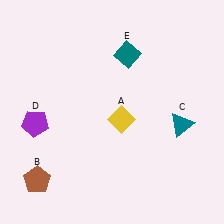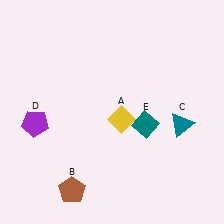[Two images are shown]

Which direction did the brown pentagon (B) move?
The brown pentagon (B) moved right.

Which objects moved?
The objects that moved are: the brown pentagon (B), the teal diamond (E).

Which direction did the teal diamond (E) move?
The teal diamond (E) moved down.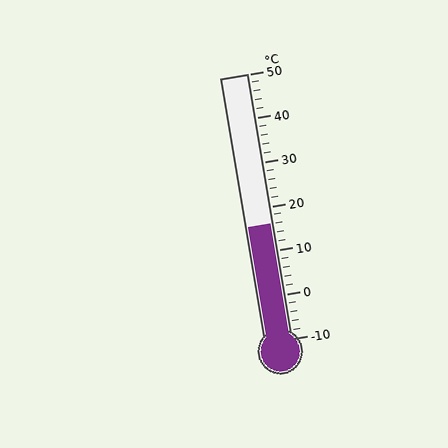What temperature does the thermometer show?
The thermometer shows approximately 16°C.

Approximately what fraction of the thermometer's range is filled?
The thermometer is filled to approximately 45% of its range.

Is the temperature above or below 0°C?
The temperature is above 0°C.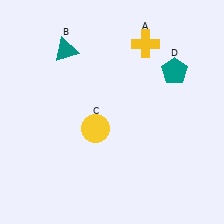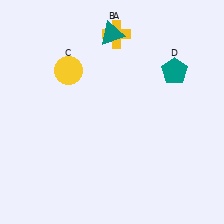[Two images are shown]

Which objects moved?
The objects that moved are: the yellow cross (A), the teal triangle (B), the yellow circle (C).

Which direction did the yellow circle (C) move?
The yellow circle (C) moved up.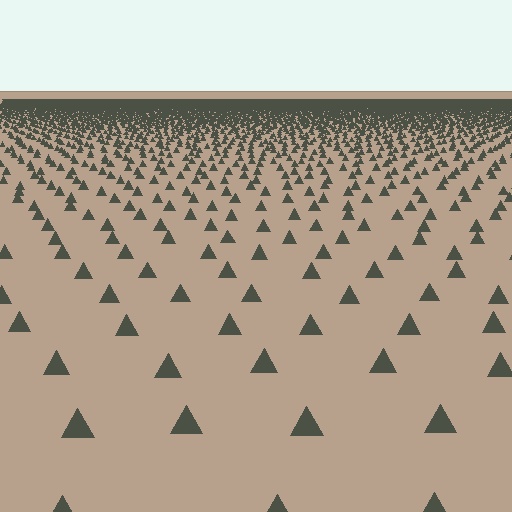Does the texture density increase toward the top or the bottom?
Density increases toward the top.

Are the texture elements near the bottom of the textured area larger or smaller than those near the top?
Larger. Near the bottom, elements are closer to the viewer and appear at a bigger on-screen size.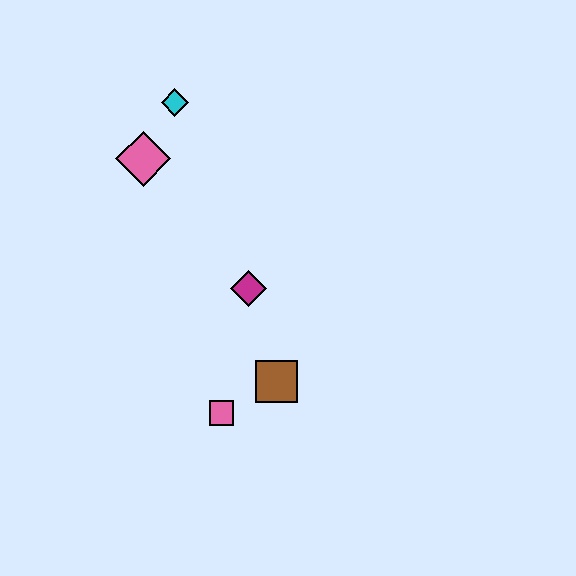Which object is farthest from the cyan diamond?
The pink square is farthest from the cyan diamond.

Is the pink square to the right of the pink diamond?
Yes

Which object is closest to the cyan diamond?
The pink diamond is closest to the cyan diamond.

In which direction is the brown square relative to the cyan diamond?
The brown square is below the cyan diamond.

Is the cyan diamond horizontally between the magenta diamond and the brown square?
No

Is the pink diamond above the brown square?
Yes